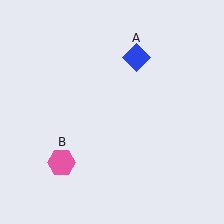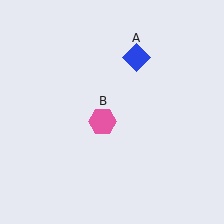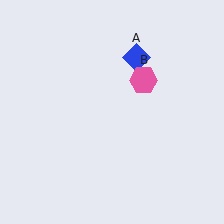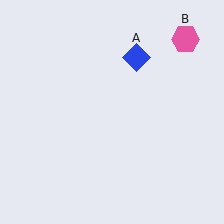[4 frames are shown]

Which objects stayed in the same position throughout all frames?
Blue diamond (object A) remained stationary.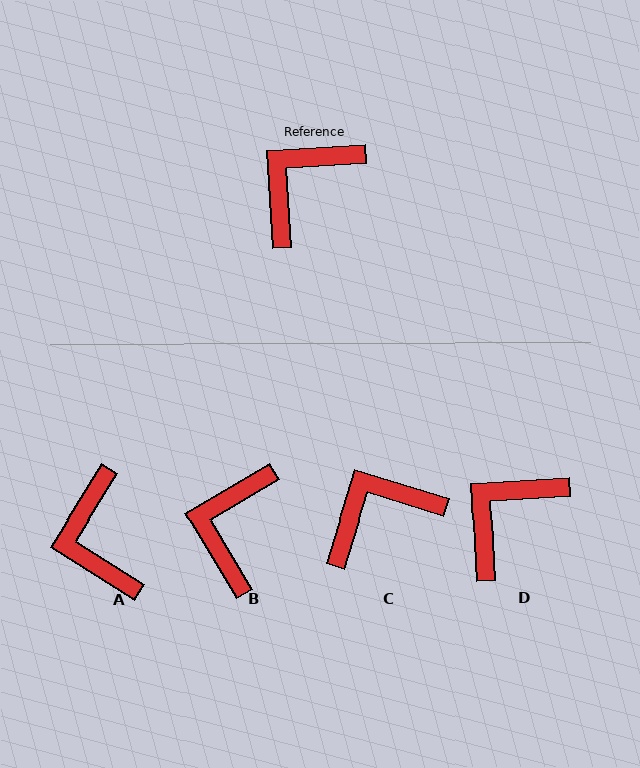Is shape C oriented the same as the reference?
No, it is off by about 20 degrees.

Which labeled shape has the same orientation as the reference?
D.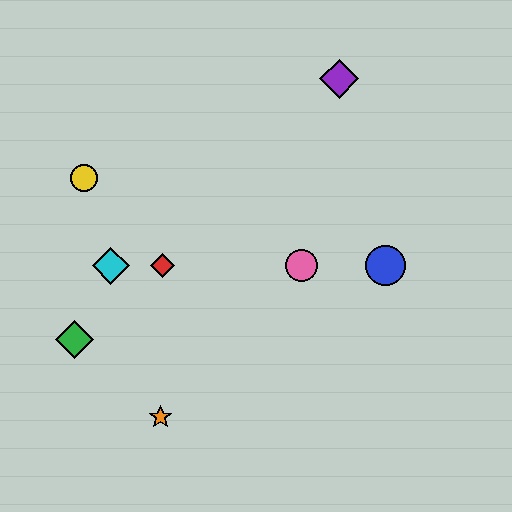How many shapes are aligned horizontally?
4 shapes (the red diamond, the blue circle, the cyan diamond, the pink circle) are aligned horizontally.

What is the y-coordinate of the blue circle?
The blue circle is at y≈266.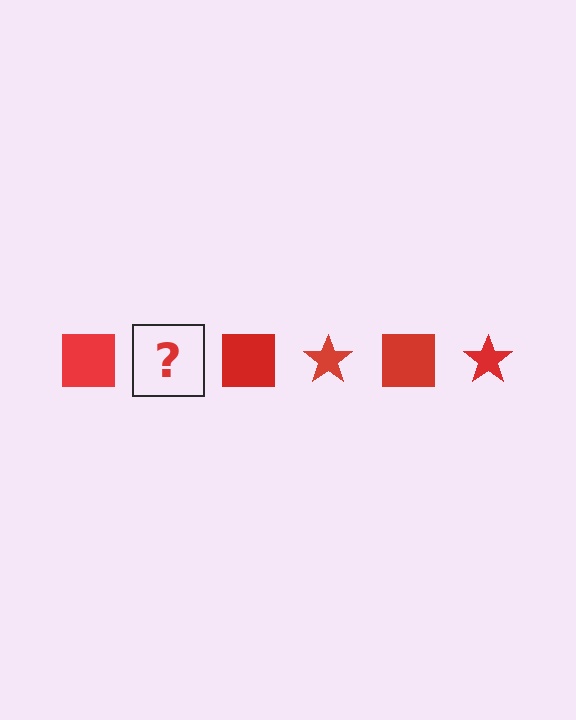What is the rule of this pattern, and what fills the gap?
The rule is that the pattern cycles through square, star shapes in red. The gap should be filled with a red star.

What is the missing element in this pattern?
The missing element is a red star.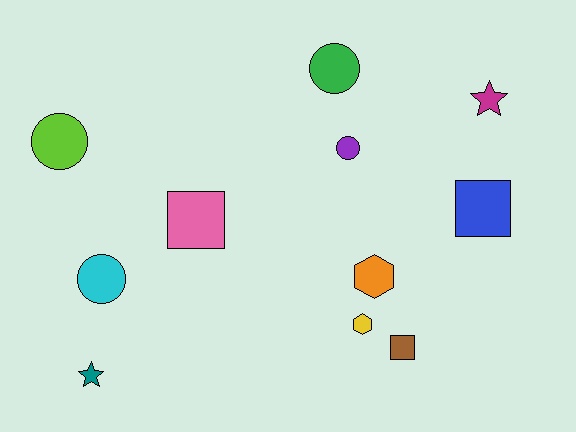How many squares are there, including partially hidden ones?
There are 3 squares.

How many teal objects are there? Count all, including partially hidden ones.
There is 1 teal object.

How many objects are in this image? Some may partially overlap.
There are 11 objects.